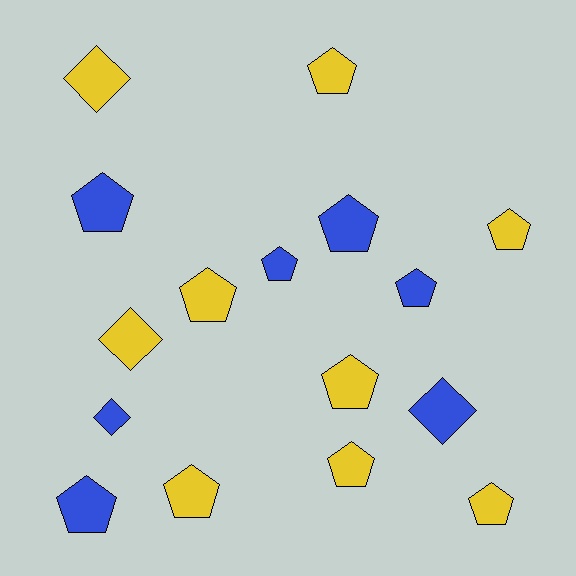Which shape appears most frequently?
Pentagon, with 12 objects.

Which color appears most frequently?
Yellow, with 9 objects.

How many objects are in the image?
There are 16 objects.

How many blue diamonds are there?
There are 2 blue diamonds.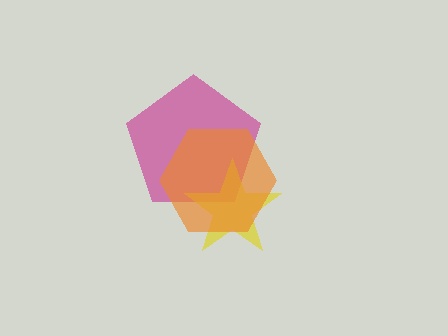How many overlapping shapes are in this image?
There are 3 overlapping shapes in the image.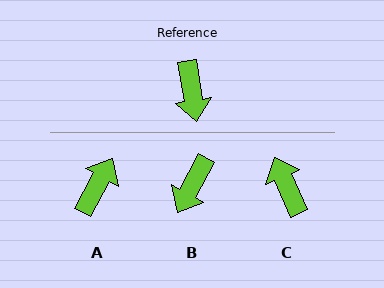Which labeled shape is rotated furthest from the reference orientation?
C, about 165 degrees away.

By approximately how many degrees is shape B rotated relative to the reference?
Approximately 38 degrees clockwise.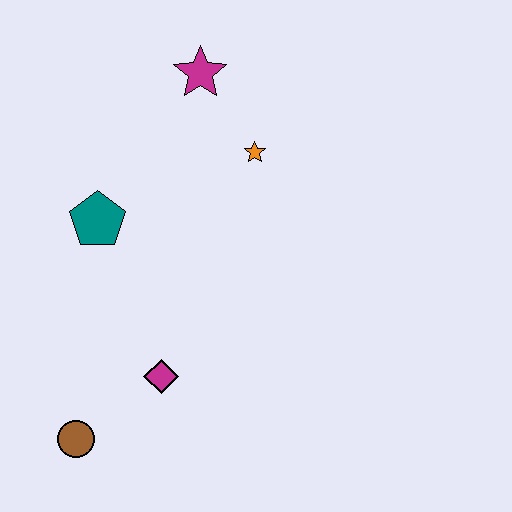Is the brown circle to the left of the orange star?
Yes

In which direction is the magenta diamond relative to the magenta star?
The magenta diamond is below the magenta star.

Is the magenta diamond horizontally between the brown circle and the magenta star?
Yes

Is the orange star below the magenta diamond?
No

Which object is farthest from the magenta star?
The brown circle is farthest from the magenta star.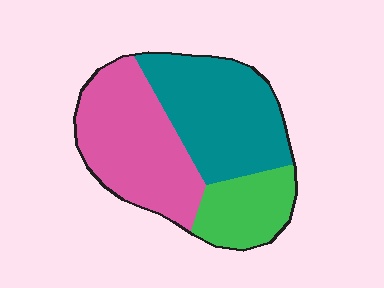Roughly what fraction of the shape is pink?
Pink takes up between a third and a half of the shape.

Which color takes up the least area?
Green, at roughly 20%.